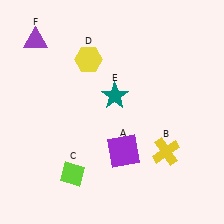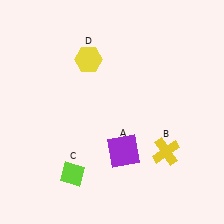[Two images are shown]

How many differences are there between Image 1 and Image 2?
There are 2 differences between the two images.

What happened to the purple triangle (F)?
The purple triangle (F) was removed in Image 2. It was in the top-left area of Image 1.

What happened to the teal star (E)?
The teal star (E) was removed in Image 2. It was in the top-right area of Image 1.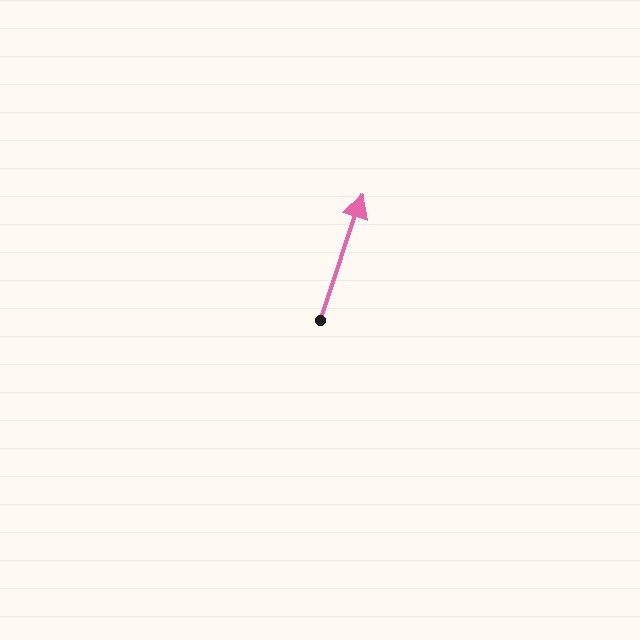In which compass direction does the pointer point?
North.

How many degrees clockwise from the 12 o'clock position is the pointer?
Approximately 19 degrees.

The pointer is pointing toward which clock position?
Roughly 1 o'clock.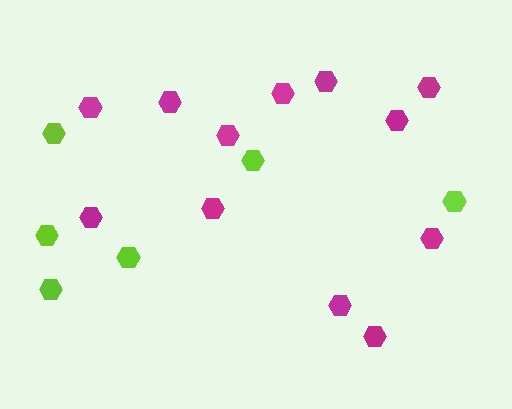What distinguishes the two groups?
There are 2 groups: one group of magenta hexagons (12) and one group of lime hexagons (6).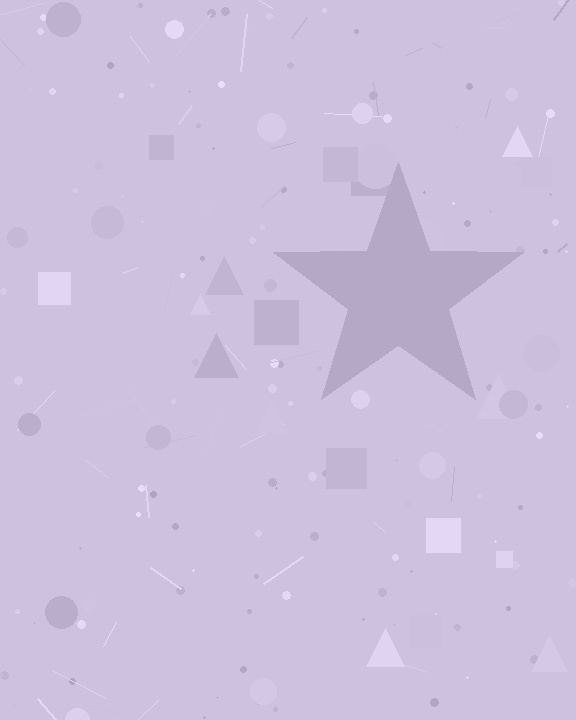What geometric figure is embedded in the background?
A star is embedded in the background.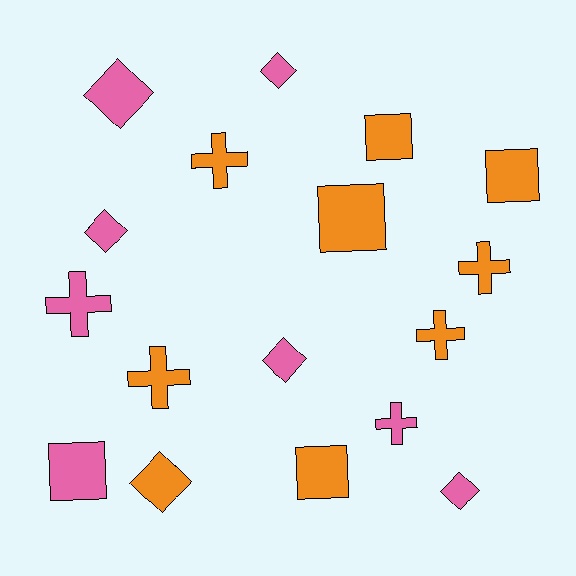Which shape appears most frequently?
Diamond, with 6 objects.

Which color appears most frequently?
Orange, with 9 objects.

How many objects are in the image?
There are 17 objects.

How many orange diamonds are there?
There is 1 orange diamond.